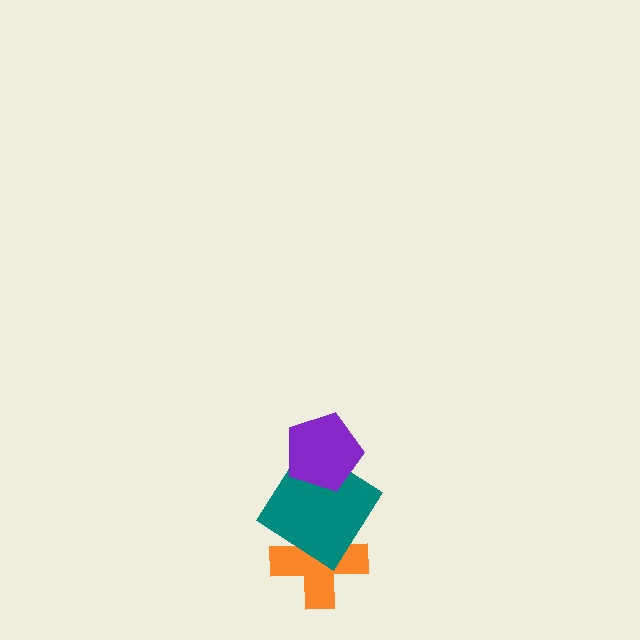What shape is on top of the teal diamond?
The purple pentagon is on top of the teal diamond.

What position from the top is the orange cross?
The orange cross is 3rd from the top.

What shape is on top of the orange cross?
The teal diamond is on top of the orange cross.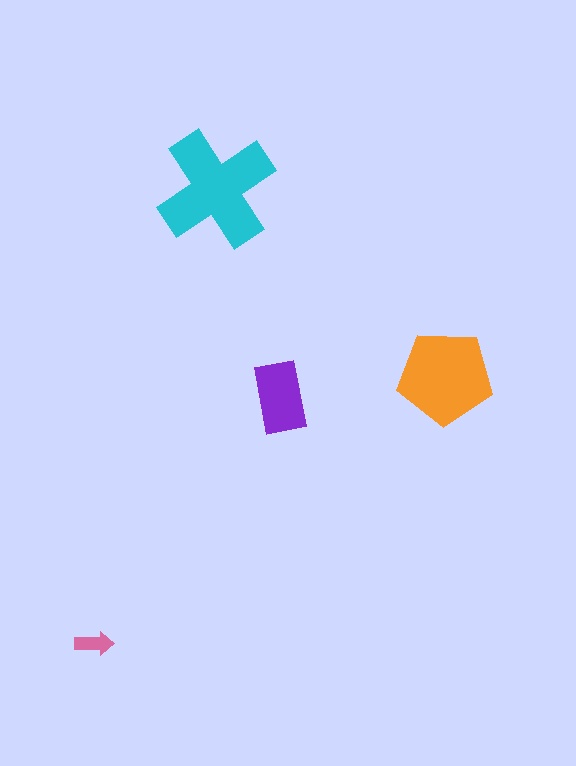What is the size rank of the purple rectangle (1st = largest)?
3rd.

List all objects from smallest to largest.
The pink arrow, the purple rectangle, the orange pentagon, the cyan cross.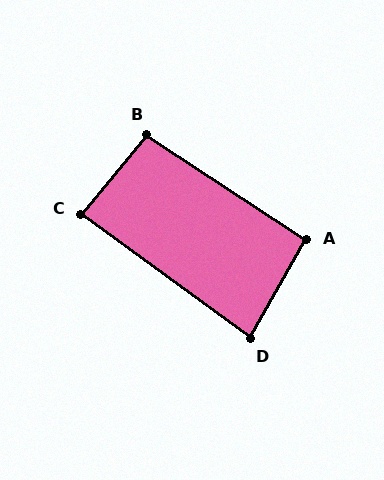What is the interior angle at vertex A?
Approximately 94 degrees (approximately right).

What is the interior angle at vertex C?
Approximately 86 degrees (approximately right).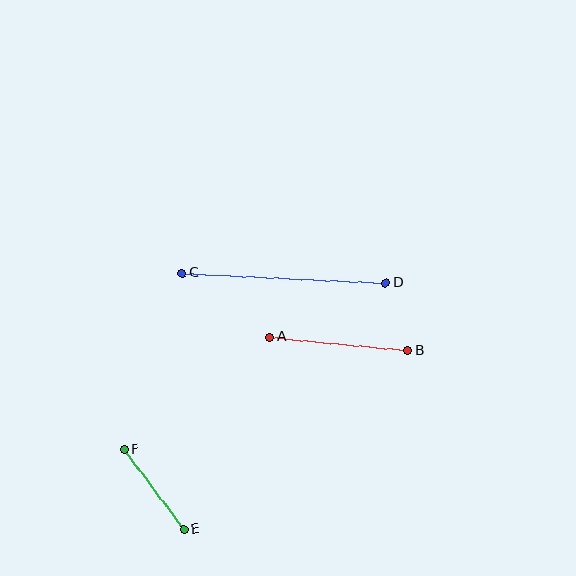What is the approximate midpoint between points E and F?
The midpoint is at approximately (154, 489) pixels.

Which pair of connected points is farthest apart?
Points C and D are farthest apart.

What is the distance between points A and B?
The distance is approximately 139 pixels.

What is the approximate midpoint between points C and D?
The midpoint is at approximately (284, 278) pixels.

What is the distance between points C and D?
The distance is approximately 204 pixels.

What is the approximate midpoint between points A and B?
The midpoint is at approximately (339, 344) pixels.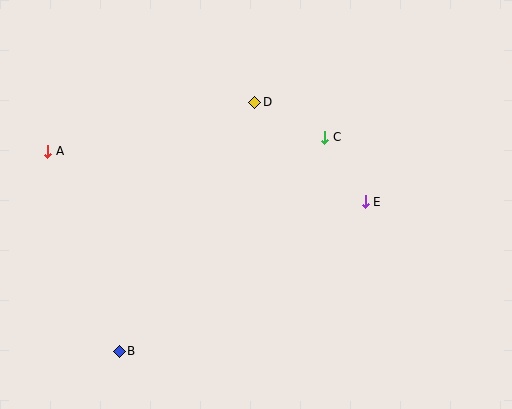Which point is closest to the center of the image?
Point C at (325, 137) is closest to the center.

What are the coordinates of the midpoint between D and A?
The midpoint between D and A is at (151, 127).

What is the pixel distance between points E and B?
The distance between E and B is 288 pixels.